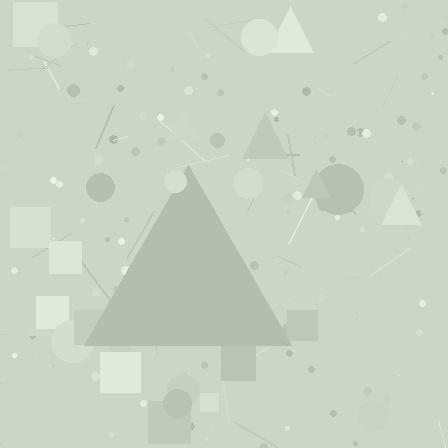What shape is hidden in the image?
A triangle is hidden in the image.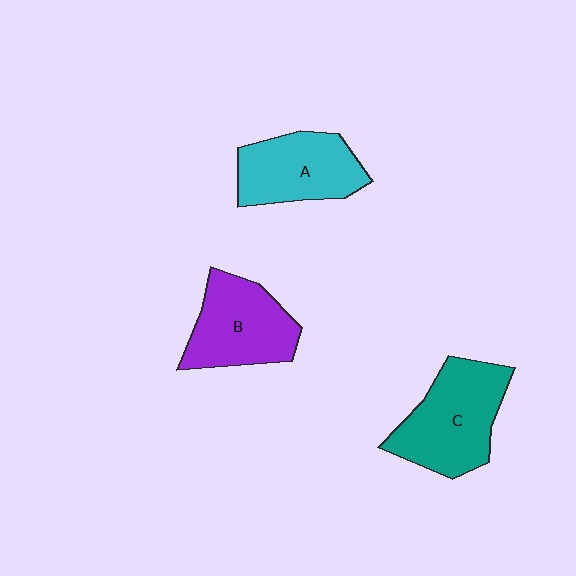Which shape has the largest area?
Shape C (teal).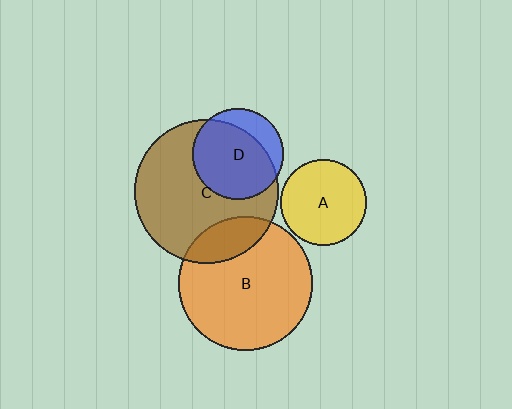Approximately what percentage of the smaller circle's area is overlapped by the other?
Approximately 75%.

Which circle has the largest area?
Circle C (brown).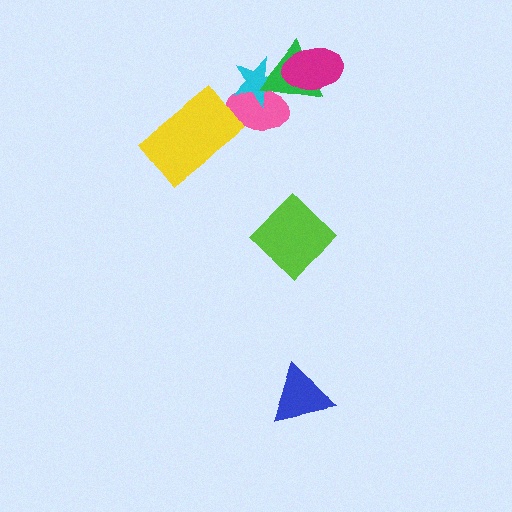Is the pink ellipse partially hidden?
Yes, it is partially covered by another shape.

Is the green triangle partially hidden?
Yes, it is partially covered by another shape.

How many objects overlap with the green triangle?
3 objects overlap with the green triangle.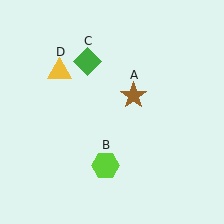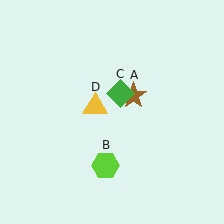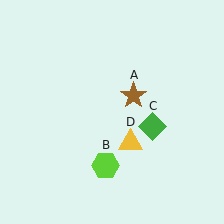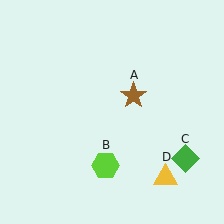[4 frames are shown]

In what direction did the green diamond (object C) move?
The green diamond (object C) moved down and to the right.